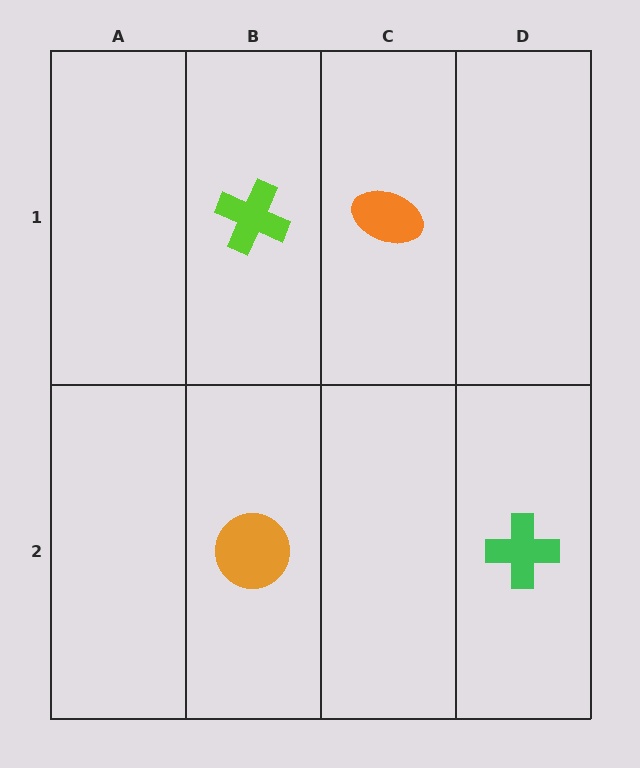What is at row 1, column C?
An orange ellipse.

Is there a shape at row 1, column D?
No, that cell is empty.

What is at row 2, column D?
A green cross.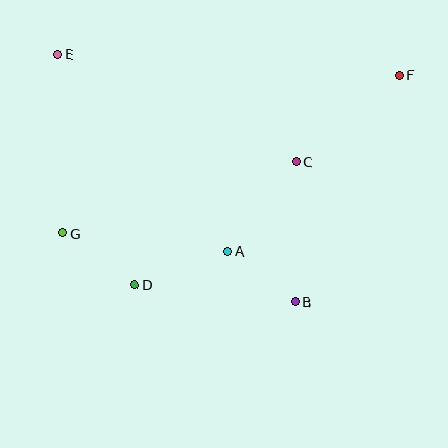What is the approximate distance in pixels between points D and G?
The distance between D and G is approximately 89 pixels.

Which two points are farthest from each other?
Points F and G are farthest from each other.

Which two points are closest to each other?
Points A and B are closest to each other.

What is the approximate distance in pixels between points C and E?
The distance between C and E is approximately 262 pixels.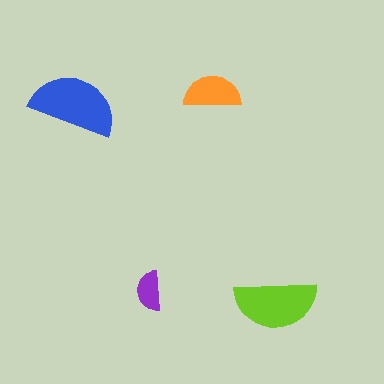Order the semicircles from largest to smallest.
the blue one, the lime one, the orange one, the purple one.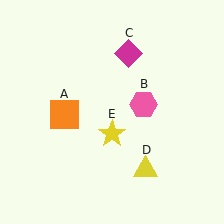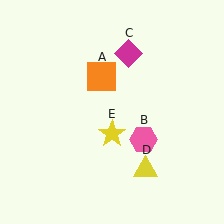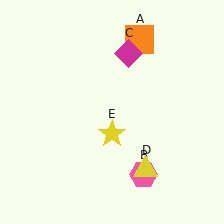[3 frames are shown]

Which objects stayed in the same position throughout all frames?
Magenta diamond (object C) and yellow triangle (object D) and yellow star (object E) remained stationary.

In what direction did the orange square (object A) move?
The orange square (object A) moved up and to the right.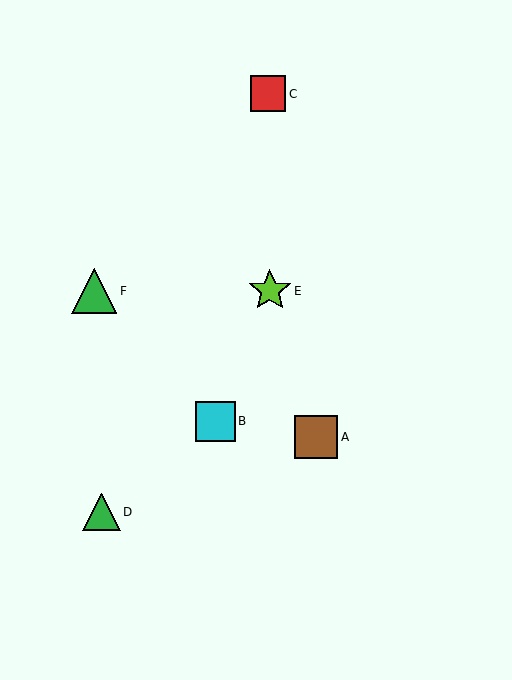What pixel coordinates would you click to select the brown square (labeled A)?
Click at (316, 437) to select the brown square A.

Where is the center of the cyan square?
The center of the cyan square is at (215, 421).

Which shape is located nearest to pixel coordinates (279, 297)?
The lime star (labeled E) at (270, 291) is nearest to that location.